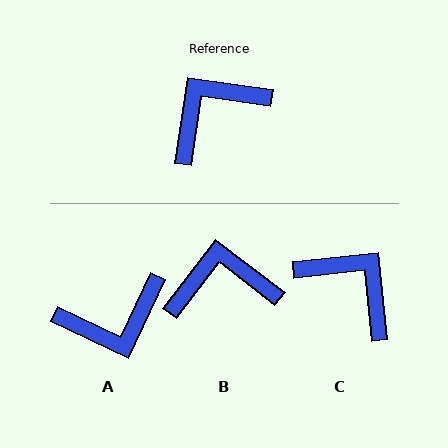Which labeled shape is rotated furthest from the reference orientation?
A, about 163 degrees away.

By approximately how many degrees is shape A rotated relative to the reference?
Approximately 163 degrees counter-clockwise.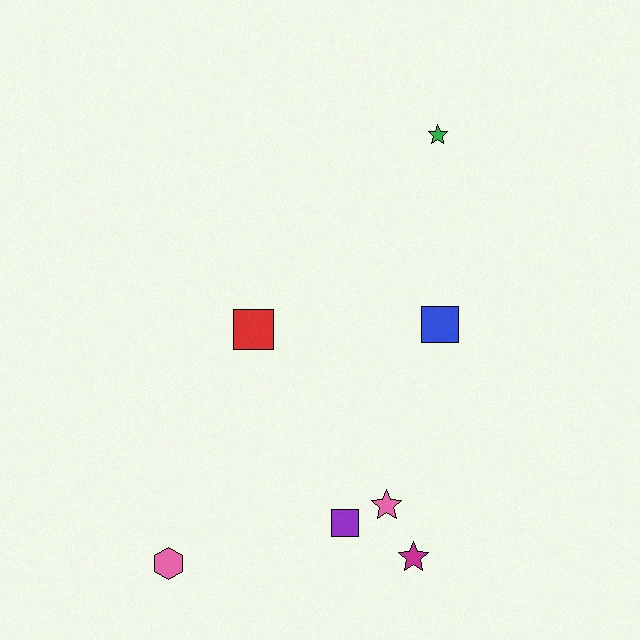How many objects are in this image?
There are 7 objects.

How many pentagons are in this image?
There are no pentagons.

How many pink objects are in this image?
There are 2 pink objects.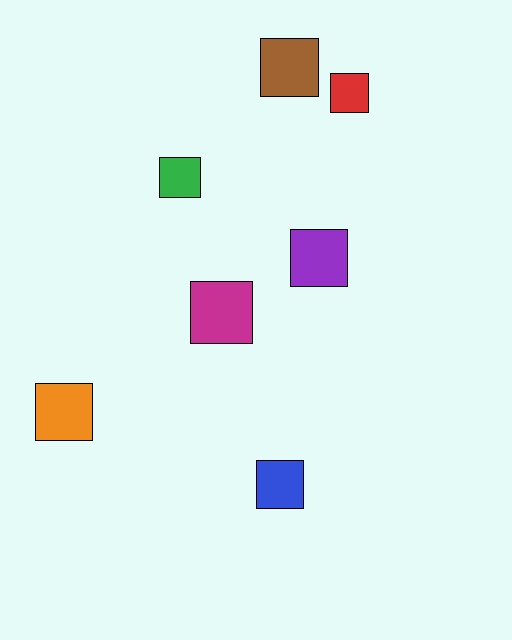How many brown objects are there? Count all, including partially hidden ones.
There is 1 brown object.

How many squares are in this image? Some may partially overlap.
There are 7 squares.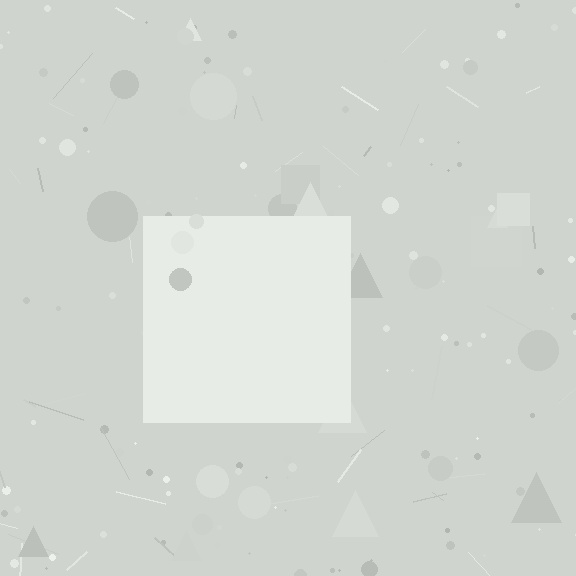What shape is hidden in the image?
A square is hidden in the image.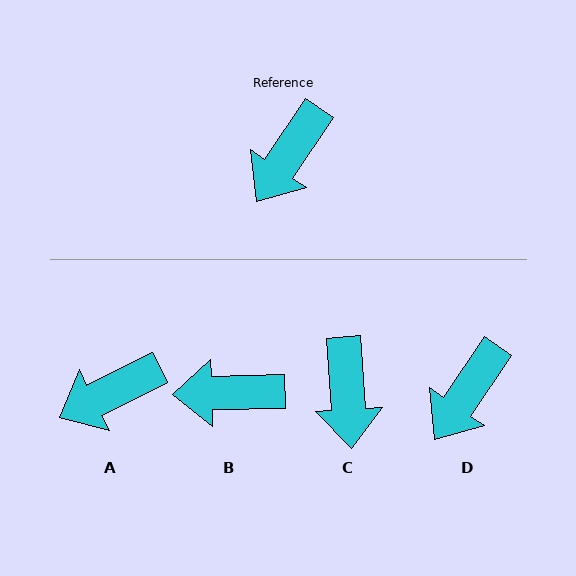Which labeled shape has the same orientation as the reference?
D.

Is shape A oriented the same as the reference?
No, it is off by about 29 degrees.